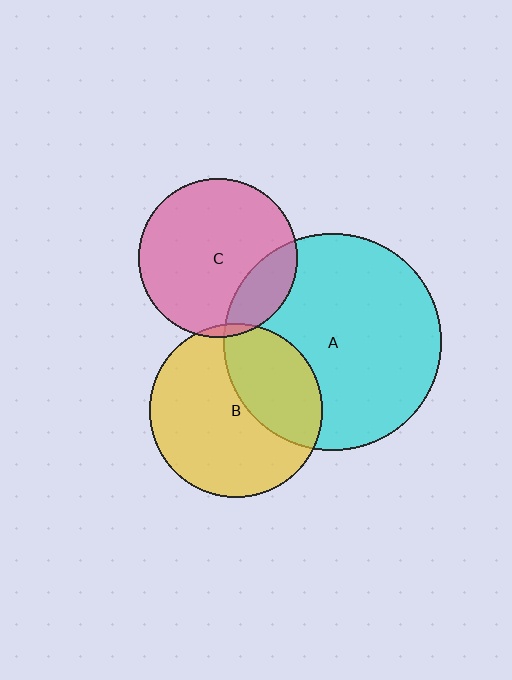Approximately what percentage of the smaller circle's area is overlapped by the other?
Approximately 20%.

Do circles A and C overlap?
Yes.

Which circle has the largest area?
Circle A (cyan).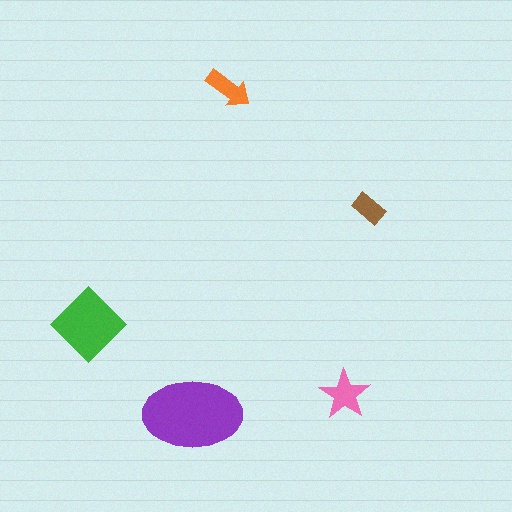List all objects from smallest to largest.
The brown rectangle, the orange arrow, the pink star, the green diamond, the purple ellipse.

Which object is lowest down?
The purple ellipse is bottommost.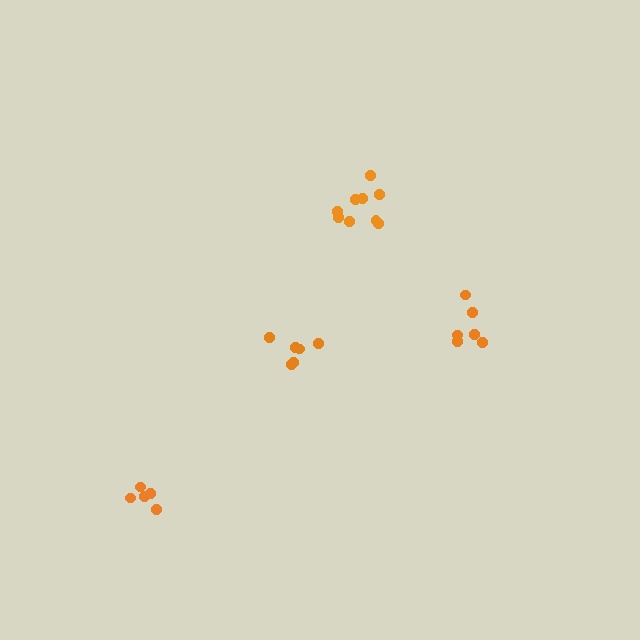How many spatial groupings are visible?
There are 4 spatial groupings.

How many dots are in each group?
Group 1: 5 dots, Group 2: 6 dots, Group 3: 9 dots, Group 4: 6 dots (26 total).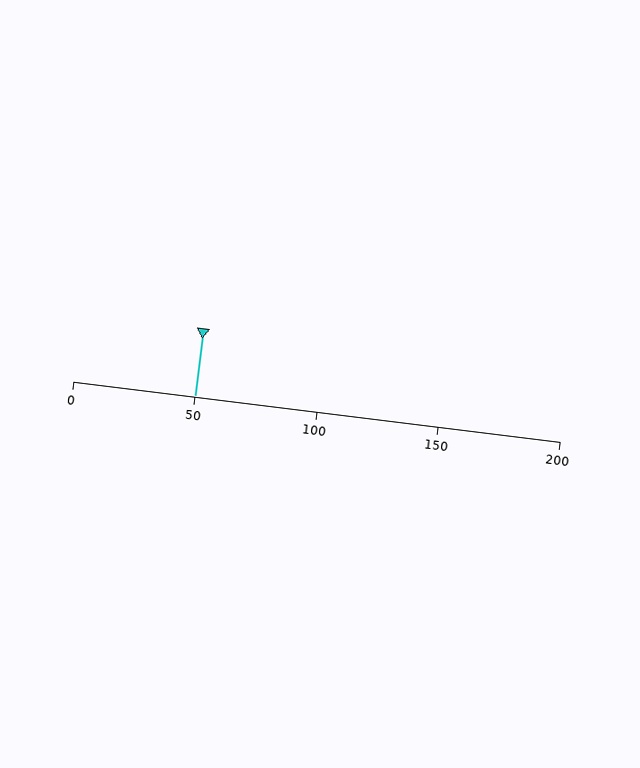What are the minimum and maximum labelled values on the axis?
The axis runs from 0 to 200.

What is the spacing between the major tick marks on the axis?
The major ticks are spaced 50 apart.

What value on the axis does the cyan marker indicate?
The marker indicates approximately 50.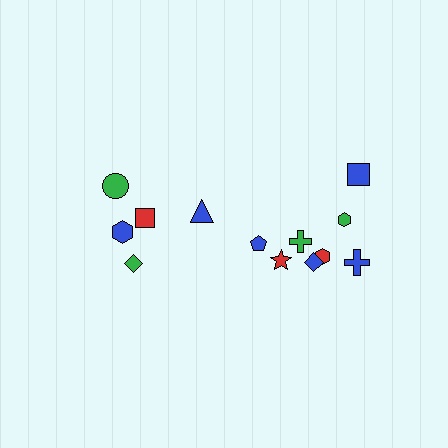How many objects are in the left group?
There are 5 objects.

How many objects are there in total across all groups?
There are 13 objects.